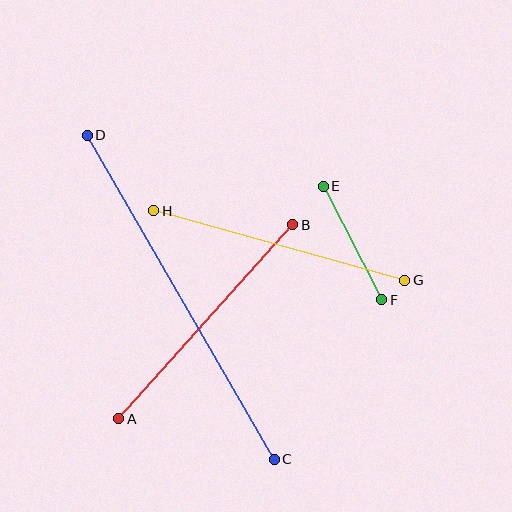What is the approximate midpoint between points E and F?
The midpoint is at approximately (353, 243) pixels.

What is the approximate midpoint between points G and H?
The midpoint is at approximately (279, 245) pixels.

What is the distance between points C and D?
The distance is approximately 374 pixels.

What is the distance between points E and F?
The distance is approximately 128 pixels.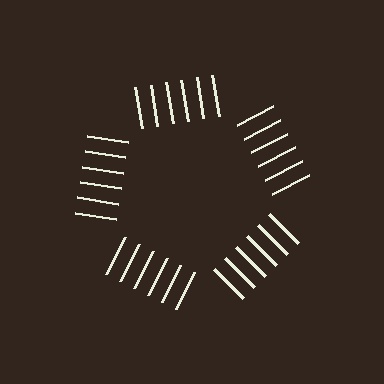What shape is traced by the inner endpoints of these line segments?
An illusory pentagon — the line segments terminate on its edges but no continuous stroke is drawn.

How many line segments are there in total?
30 — 6 along each of the 5 edges.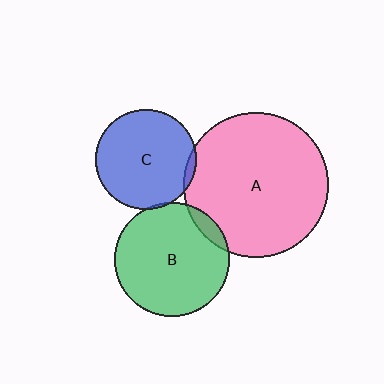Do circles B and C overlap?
Yes.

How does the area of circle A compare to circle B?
Approximately 1.6 times.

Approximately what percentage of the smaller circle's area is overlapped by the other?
Approximately 5%.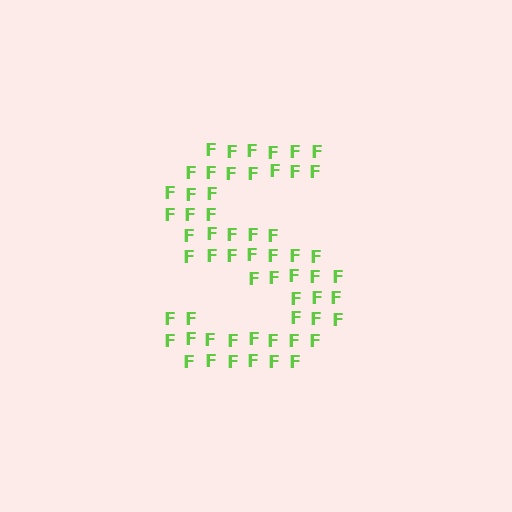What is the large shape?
The large shape is the letter S.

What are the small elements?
The small elements are letter F's.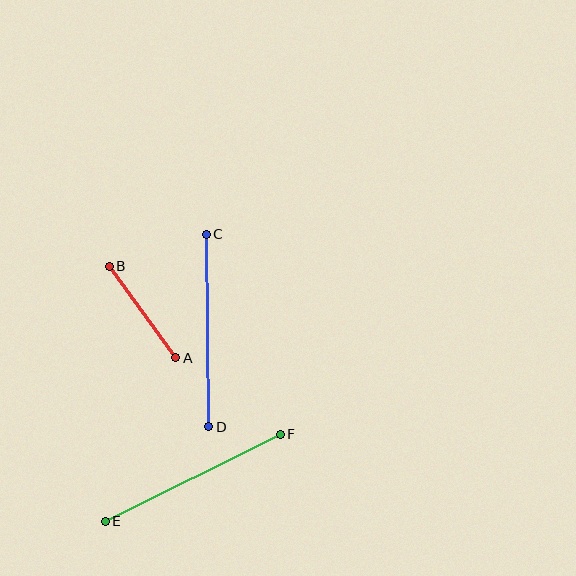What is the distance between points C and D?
The distance is approximately 192 pixels.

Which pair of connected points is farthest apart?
Points E and F are farthest apart.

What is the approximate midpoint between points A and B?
The midpoint is at approximately (142, 312) pixels.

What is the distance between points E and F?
The distance is approximately 195 pixels.